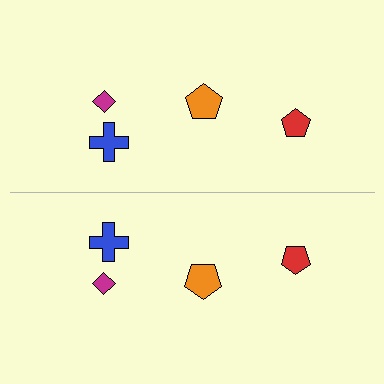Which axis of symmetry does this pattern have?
The pattern has a horizontal axis of symmetry running through the center of the image.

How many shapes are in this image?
There are 8 shapes in this image.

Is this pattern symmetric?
Yes, this pattern has bilateral (reflection) symmetry.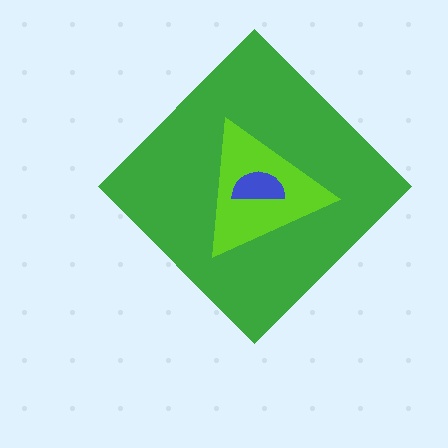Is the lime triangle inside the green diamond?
Yes.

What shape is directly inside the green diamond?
The lime triangle.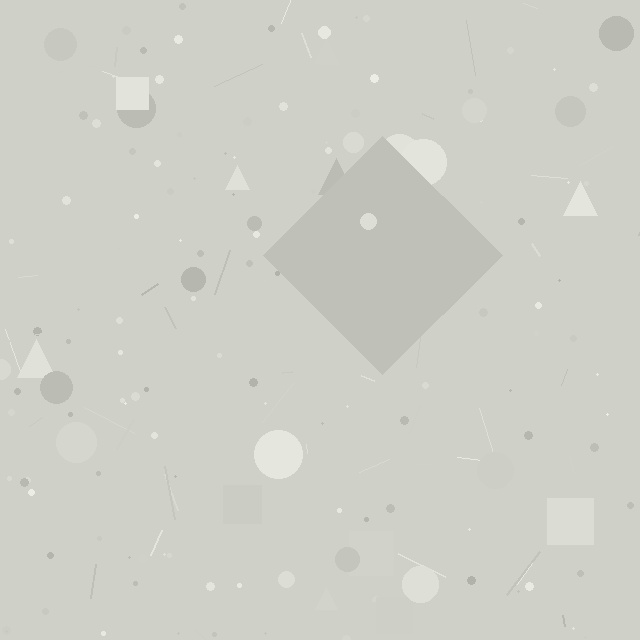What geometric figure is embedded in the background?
A diamond is embedded in the background.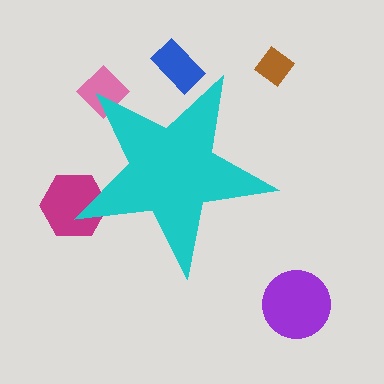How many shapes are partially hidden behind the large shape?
3 shapes are partially hidden.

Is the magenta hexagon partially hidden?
Yes, the magenta hexagon is partially hidden behind the cyan star.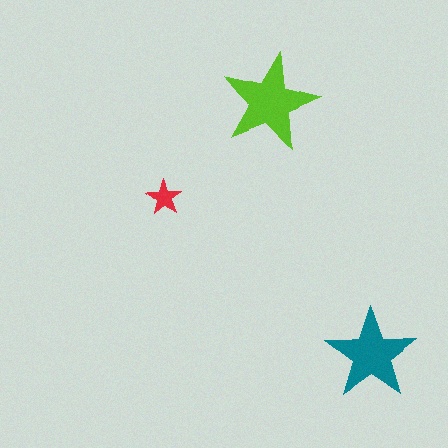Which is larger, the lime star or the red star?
The lime one.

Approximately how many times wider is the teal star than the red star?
About 2.5 times wider.